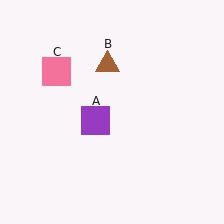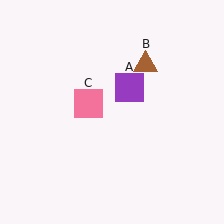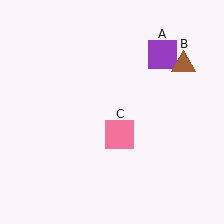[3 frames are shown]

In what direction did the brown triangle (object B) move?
The brown triangle (object B) moved right.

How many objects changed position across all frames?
3 objects changed position: purple square (object A), brown triangle (object B), pink square (object C).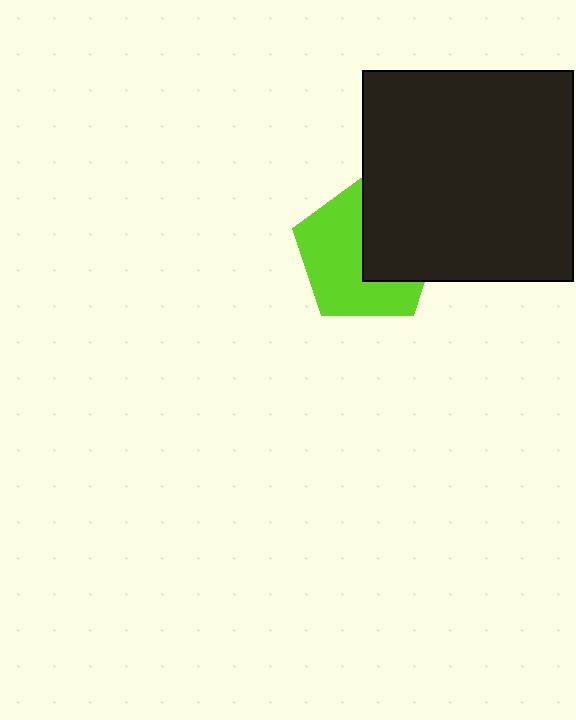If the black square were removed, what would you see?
You would see the complete lime pentagon.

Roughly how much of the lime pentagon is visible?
About half of it is visible (roughly 58%).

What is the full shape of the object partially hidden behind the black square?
The partially hidden object is a lime pentagon.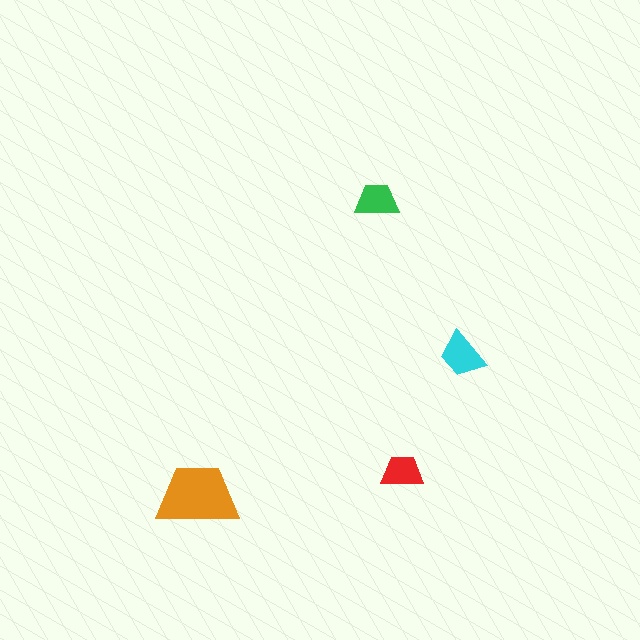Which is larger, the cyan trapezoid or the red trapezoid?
The cyan one.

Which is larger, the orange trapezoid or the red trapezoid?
The orange one.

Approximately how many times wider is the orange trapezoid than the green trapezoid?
About 2 times wider.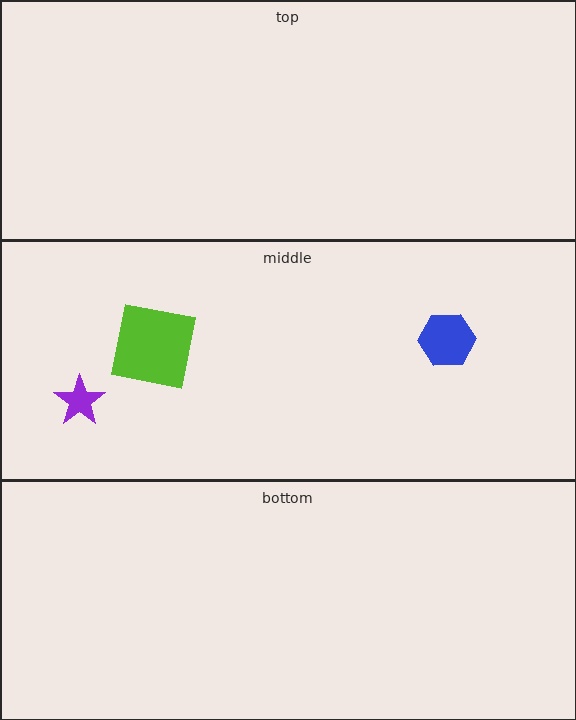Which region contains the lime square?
The middle region.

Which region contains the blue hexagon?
The middle region.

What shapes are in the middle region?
The lime square, the purple star, the blue hexagon.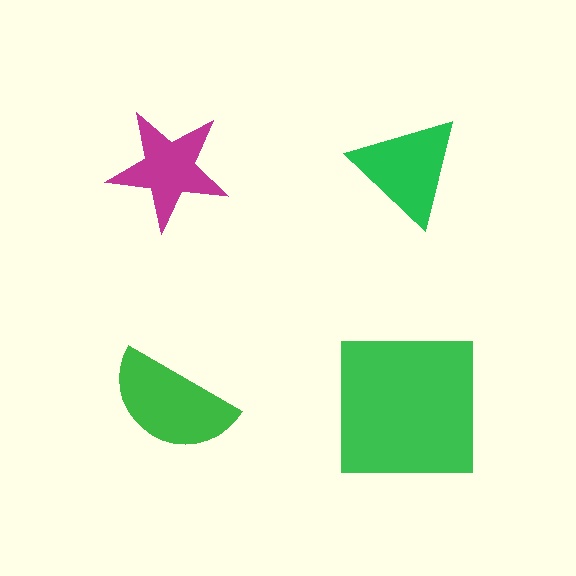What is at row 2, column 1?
A green semicircle.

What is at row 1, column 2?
A green triangle.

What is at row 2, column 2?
A green square.